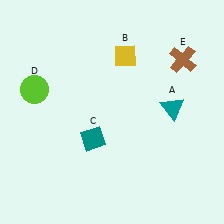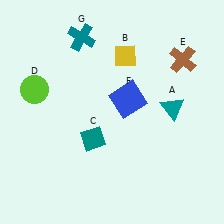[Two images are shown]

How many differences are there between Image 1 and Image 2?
There are 2 differences between the two images.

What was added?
A blue square (F), a teal cross (G) were added in Image 2.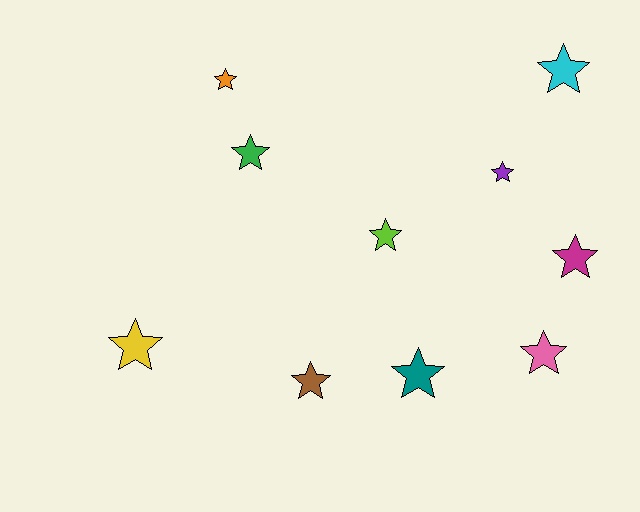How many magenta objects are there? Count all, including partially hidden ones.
There is 1 magenta object.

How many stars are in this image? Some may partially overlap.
There are 10 stars.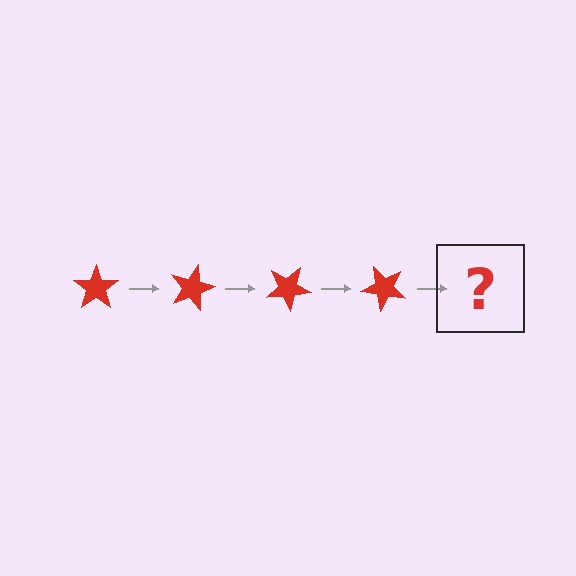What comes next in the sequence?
The next element should be a red star rotated 60 degrees.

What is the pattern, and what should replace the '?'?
The pattern is that the star rotates 15 degrees each step. The '?' should be a red star rotated 60 degrees.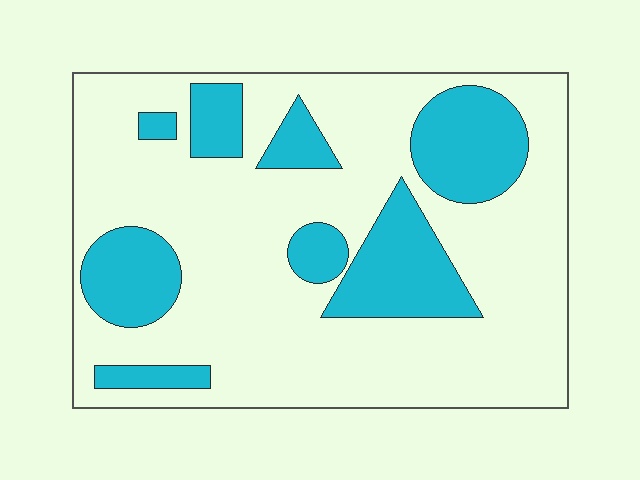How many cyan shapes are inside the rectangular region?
8.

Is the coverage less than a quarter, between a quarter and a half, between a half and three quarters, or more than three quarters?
Between a quarter and a half.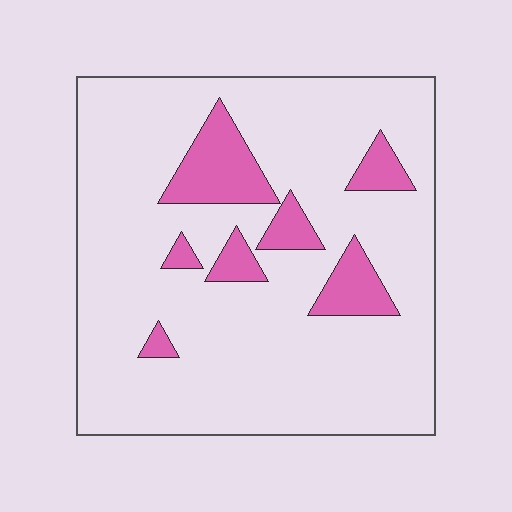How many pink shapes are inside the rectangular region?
7.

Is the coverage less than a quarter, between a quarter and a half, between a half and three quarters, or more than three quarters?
Less than a quarter.